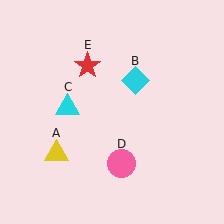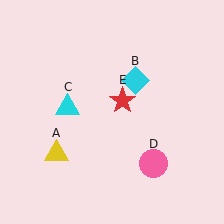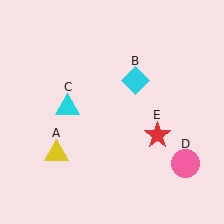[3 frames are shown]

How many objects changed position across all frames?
2 objects changed position: pink circle (object D), red star (object E).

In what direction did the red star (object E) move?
The red star (object E) moved down and to the right.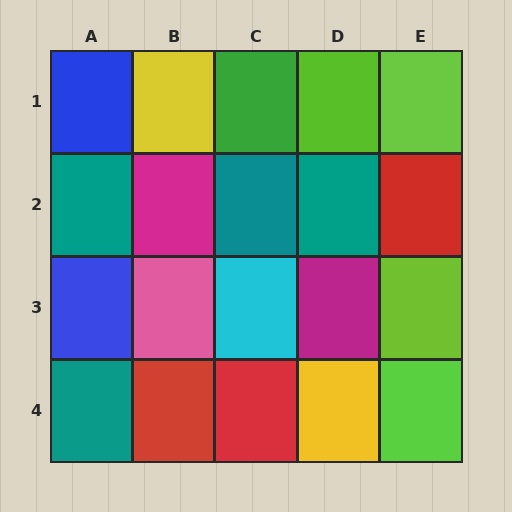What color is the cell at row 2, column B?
Magenta.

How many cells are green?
1 cell is green.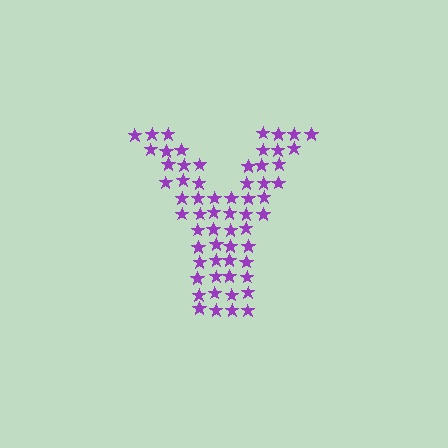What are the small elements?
The small elements are stars.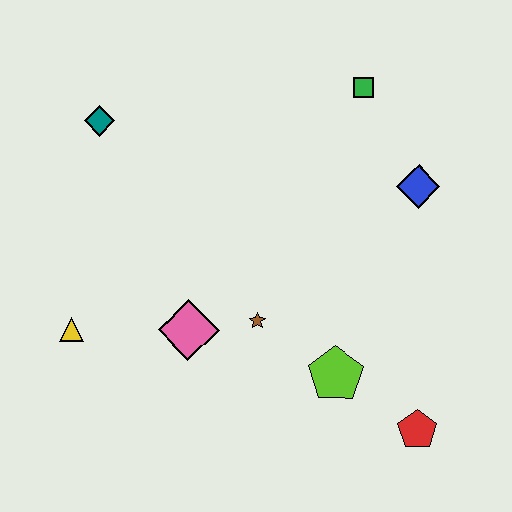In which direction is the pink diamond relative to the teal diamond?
The pink diamond is below the teal diamond.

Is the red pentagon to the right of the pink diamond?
Yes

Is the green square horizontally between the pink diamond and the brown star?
No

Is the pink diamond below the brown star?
Yes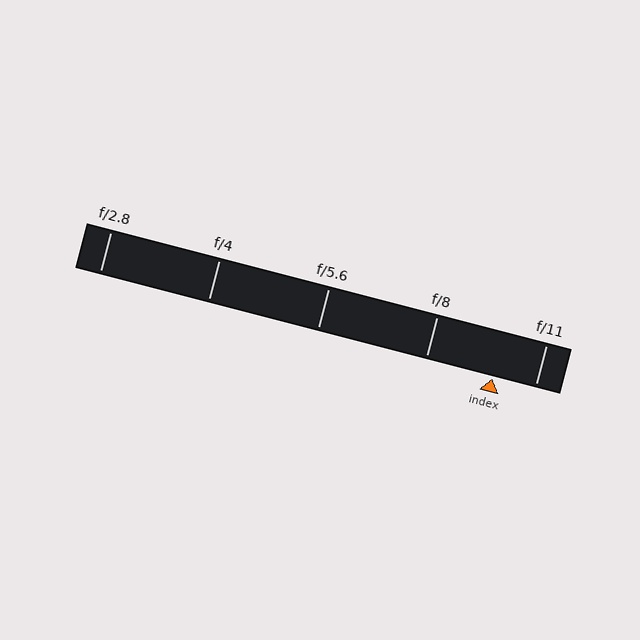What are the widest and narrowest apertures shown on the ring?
The widest aperture shown is f/2.8 and the narrowest is f/11.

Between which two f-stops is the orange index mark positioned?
The index mark is between f/8 and f/11.